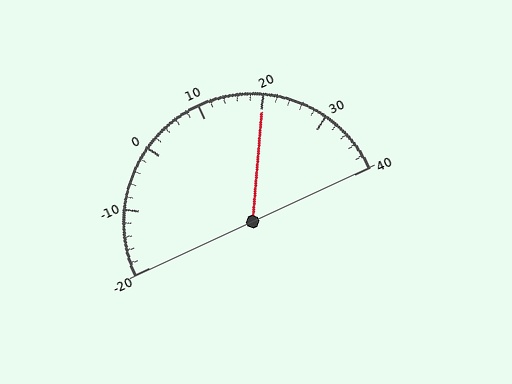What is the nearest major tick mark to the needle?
The nearest major tick mark is 20.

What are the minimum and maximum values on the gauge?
The gauge ranges from -20 to 40.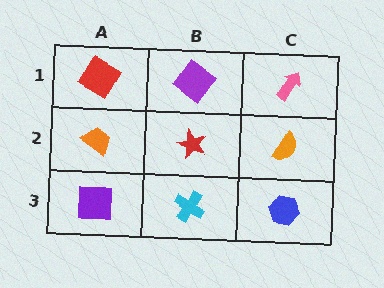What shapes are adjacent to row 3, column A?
An orange trapezoid (row 2, column A), a cyan cross (row 3, column B).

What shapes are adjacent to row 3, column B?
A red star (row 2, column B), a purple square (row 3, column A), a blue hexagon (row 3, column C).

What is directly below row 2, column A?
A purple square.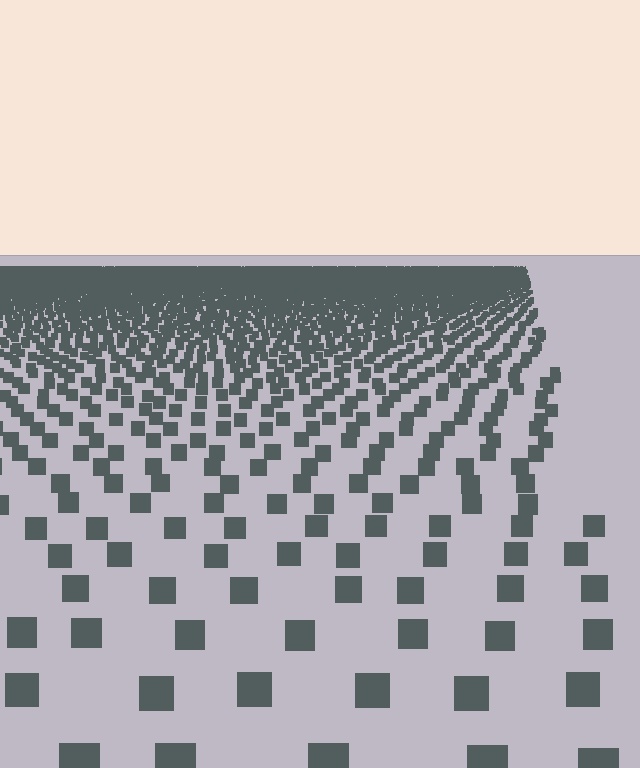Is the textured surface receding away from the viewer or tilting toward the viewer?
The surface is receding away from the viewer. Texture elements get smaller and denser toward the top.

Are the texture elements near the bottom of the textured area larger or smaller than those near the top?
Larger. Near the bottom, elements are closer to the viewer and appear at a bigger on-screen size.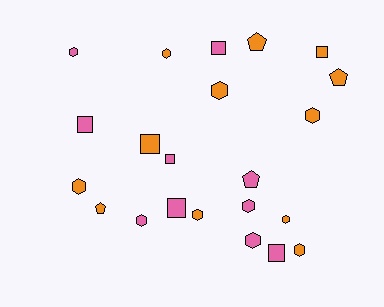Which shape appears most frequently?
Hexagon, with 11 objects.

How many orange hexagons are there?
There are 7 orange hexagons.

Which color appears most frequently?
Orange, with 12 objects.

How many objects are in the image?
There are 22 objects.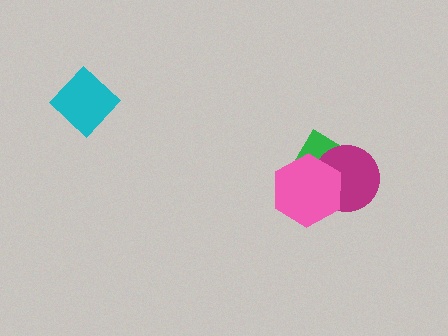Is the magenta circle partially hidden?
Yes, it is partially covered by another shape.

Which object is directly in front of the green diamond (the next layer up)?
The magenta circle is directly in front of the green diamond.